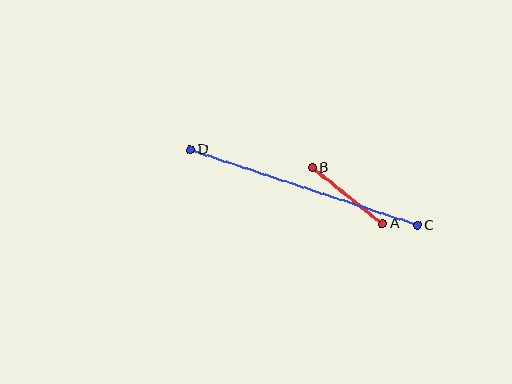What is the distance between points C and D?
The distance is approximately 239 pixels.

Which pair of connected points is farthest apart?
Points C and D are farthest apart.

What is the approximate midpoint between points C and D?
The midpoint is at approximately (304, 188) pixels.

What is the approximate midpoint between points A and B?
The midpoint is at approximately (347, 196) pixels.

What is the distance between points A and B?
The distance is approximately 90 pixels.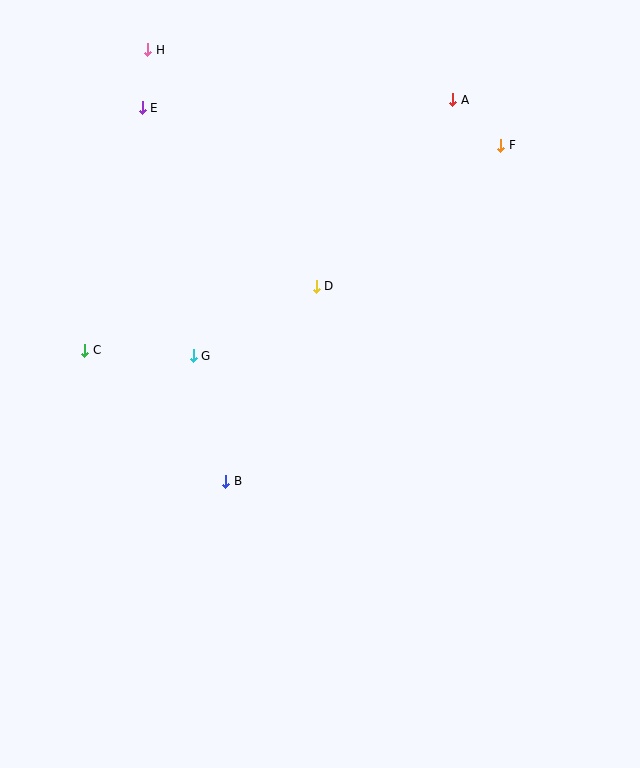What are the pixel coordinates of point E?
Point E is at (142, 108).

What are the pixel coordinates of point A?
Point A is at (453, 100).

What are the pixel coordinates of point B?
Point B is at (226, 481).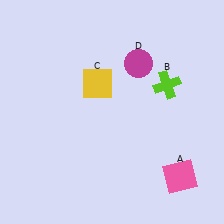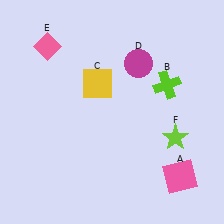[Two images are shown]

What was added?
A pink diamond (E), a lime star (F) were added in Image 2.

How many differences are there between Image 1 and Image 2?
There are 2 differences between the two images.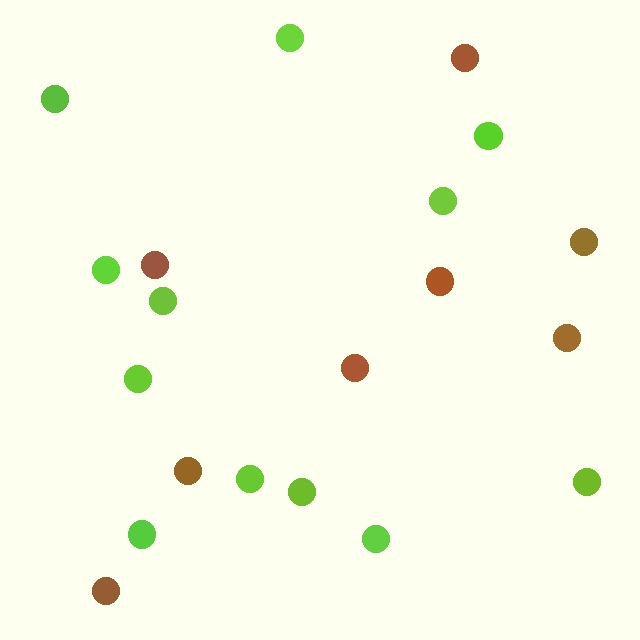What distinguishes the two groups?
There are 2 groups: one group of brown circles (8) and one group of lime circles (12).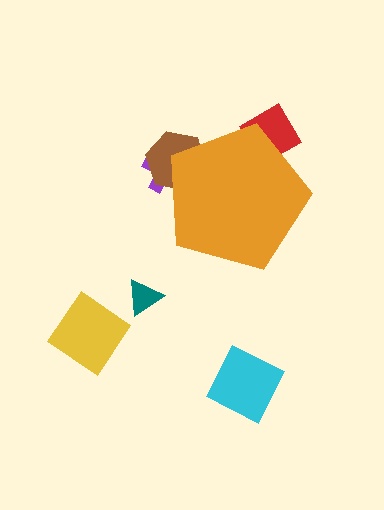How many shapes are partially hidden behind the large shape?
3 shapes are partially hidden.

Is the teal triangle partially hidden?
No, the teal triangle is fully visible.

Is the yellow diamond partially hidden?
No, the yellow diamond is fully visible.